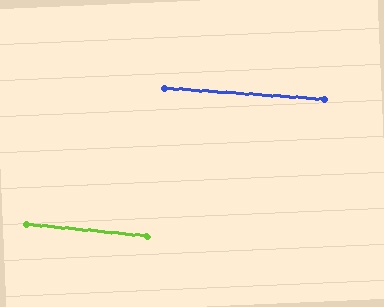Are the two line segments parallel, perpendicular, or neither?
Parallel — their directions differ by only 1.6°.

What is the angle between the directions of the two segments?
Approximately 2 degrees.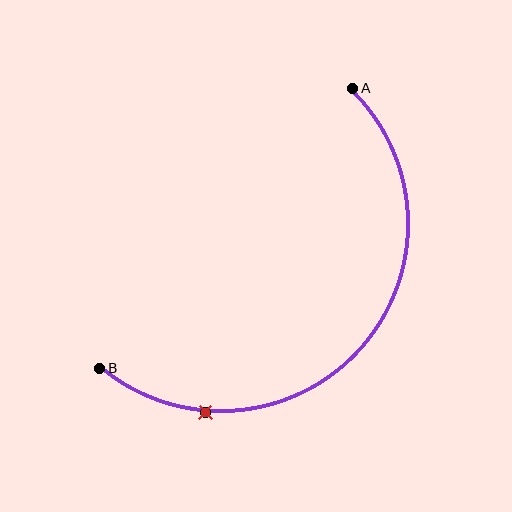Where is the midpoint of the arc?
The arc midpoint is the point on the curve farthest from the straight line joining A and B. It sits below and to the right of that line.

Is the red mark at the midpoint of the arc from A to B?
No. The red mark lies on the arc but is closer to endpoint B. The arc midpoint would be at the point on the curve equidistant along the arc from both A and B.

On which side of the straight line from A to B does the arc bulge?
The arc bulges below and to the right of the straight line connecting A and B.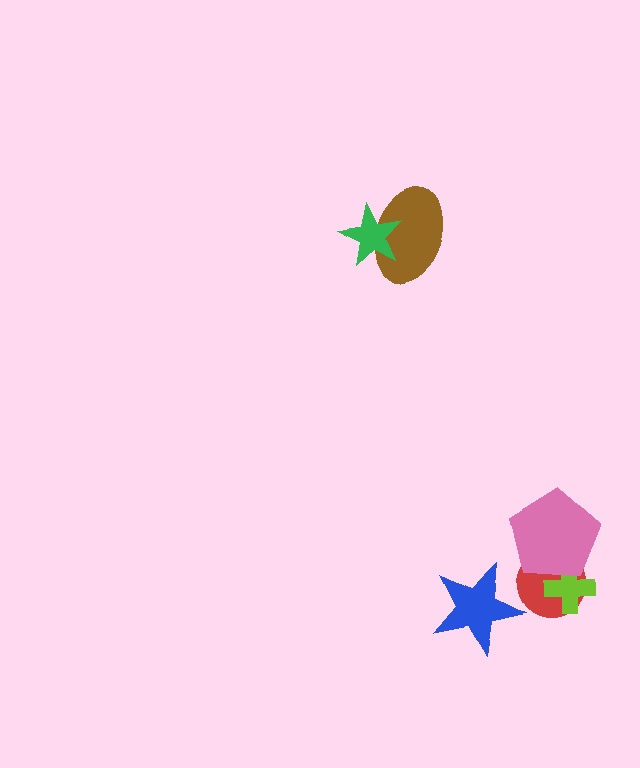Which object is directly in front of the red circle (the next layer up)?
The lime cross is directly in front of the red circle.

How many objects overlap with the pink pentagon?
2 objects overlap with the pink pentagon.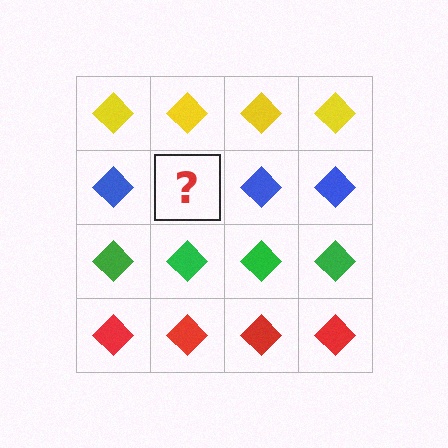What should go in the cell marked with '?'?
The missing cell should contain a blue diamond.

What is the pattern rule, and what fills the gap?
The rule is that each row has a consistent color. The gap should be filled with a blue diamond.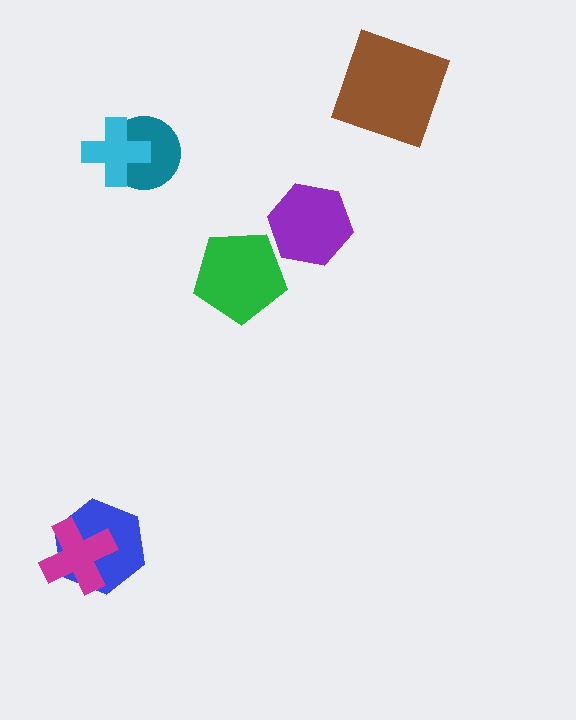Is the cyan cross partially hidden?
No, no other shape covers it.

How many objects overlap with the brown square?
0 objects overlap with the brown square.